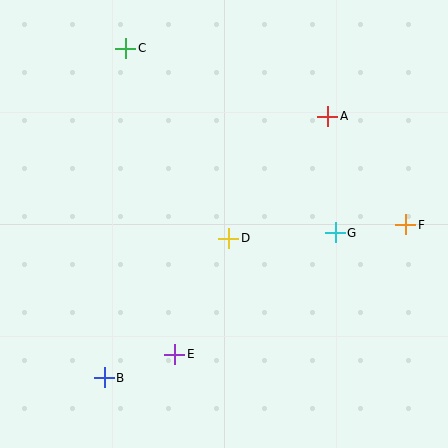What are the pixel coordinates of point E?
Point E is at (175, 354).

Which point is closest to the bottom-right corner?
Point F is closest to the bottom-right corner.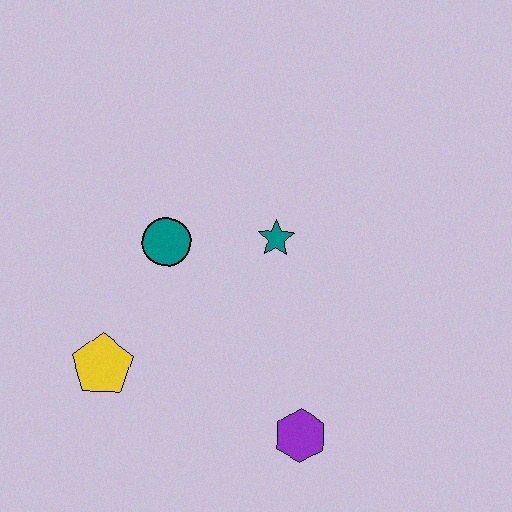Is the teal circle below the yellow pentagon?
No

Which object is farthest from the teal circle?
The purple hexagon is farthest from the teal circle.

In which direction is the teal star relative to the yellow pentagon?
The teal star is to the right of the yellow pentagon.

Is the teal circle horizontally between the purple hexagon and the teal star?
No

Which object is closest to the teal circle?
The teal star is closest to the teal circle.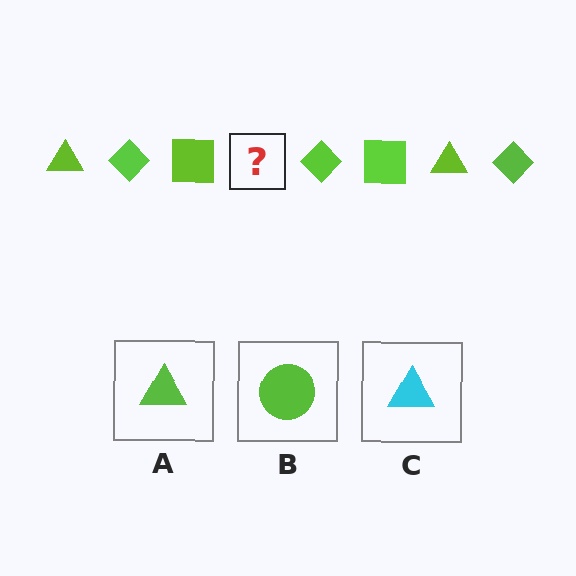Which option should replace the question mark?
Option A.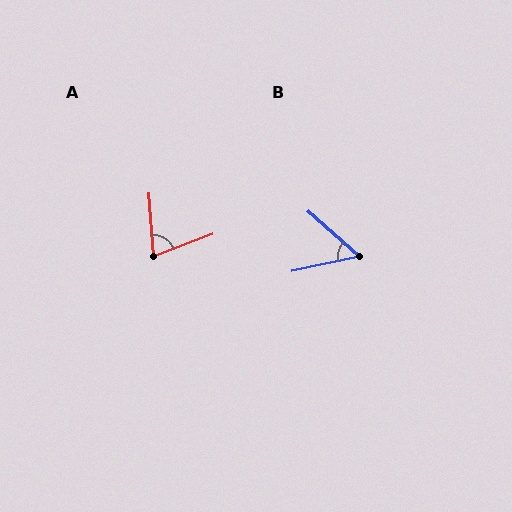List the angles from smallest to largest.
B (54°), A (73°).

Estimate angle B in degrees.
Approximately 54 degrees.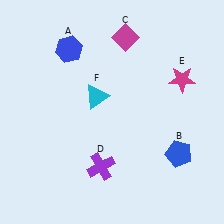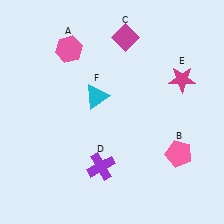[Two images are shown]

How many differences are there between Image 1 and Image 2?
There are 2 differences between the two images.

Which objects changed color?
A changed from blue to pink. B changed from blue to pink.